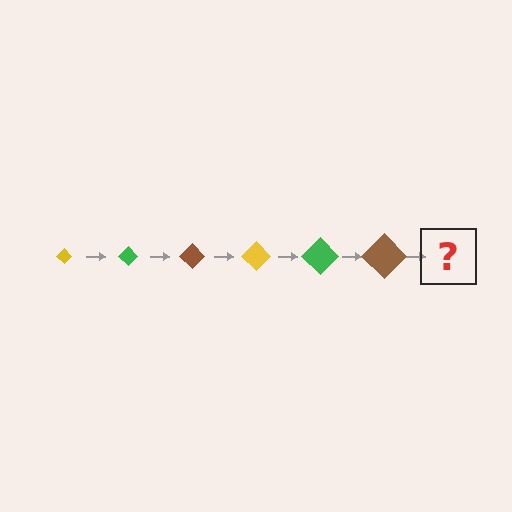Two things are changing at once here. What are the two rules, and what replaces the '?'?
The two rules are that the diamond grows larger each step and the color cycles through yellow, green, and brown. The '?' should be a yellow diamond, larger than the previous one.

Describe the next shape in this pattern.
It should be a yellow diamond, larger than the previous one.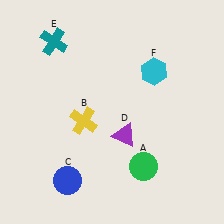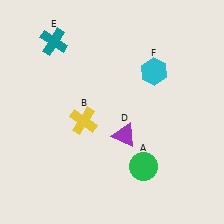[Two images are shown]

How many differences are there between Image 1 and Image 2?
There is 1 difference between the two images.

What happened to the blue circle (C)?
The blue circle (C) was removed in Image 2. It was in the bottom-left area of Image 1.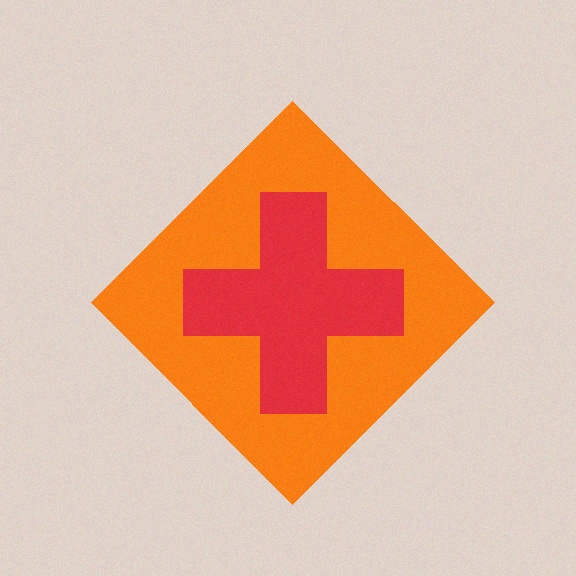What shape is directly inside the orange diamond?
The red cross.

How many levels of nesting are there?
2.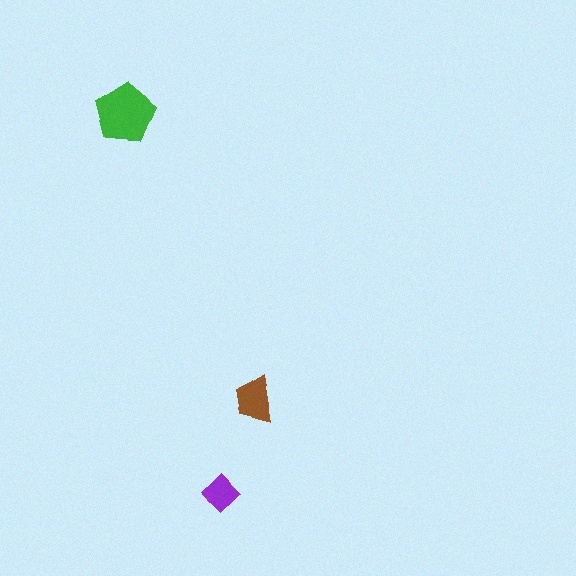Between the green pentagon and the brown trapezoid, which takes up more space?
The green pentagon.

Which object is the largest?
The green pentagon.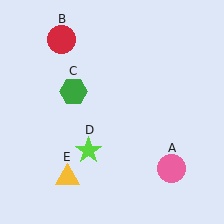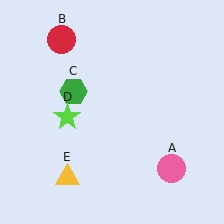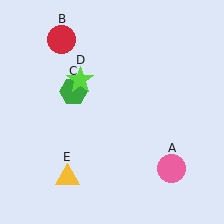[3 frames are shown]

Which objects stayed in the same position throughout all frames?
Pink circle (object A) and red circle (object B) and green hexagon (object C) and yellow triangle (object E) remained stationary.